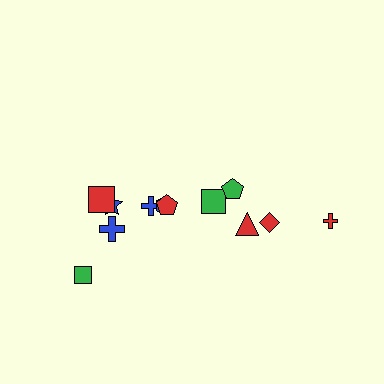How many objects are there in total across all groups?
There are 12 objects.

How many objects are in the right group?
There are 5 objects.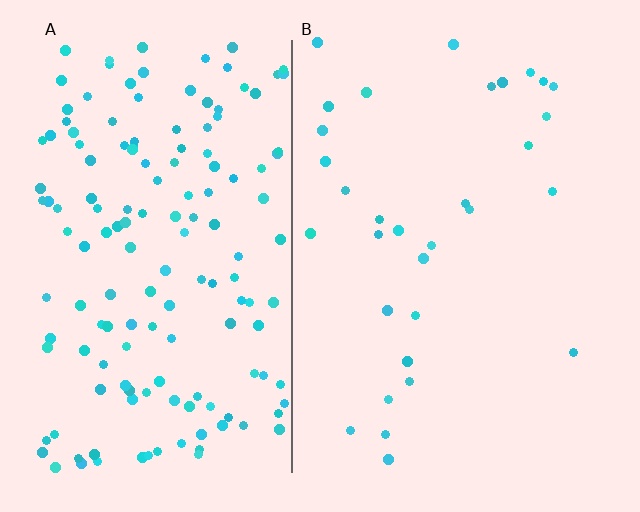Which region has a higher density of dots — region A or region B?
A (the left).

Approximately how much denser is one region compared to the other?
Approximately 4.9× — region A over region B.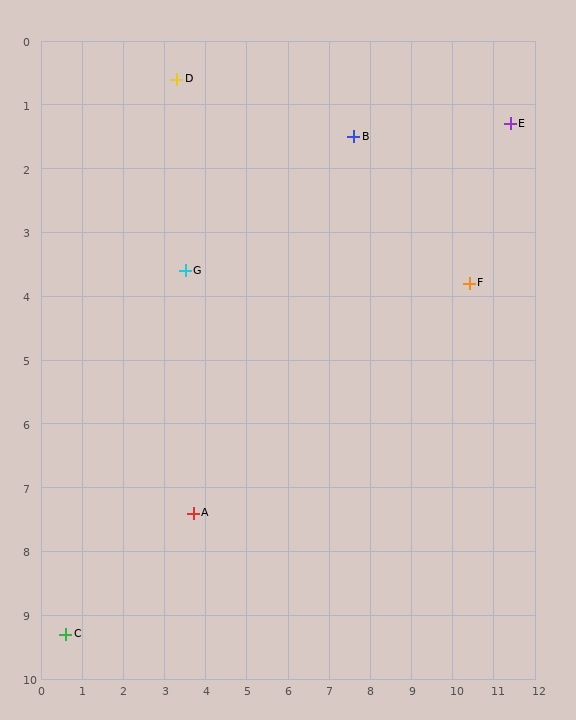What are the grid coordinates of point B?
Point B is at approximately (7.6, 1.5).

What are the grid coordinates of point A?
Point A is at approximately (3.7, 7.4).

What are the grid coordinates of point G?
Point G is at approximately (3.5, 3.6).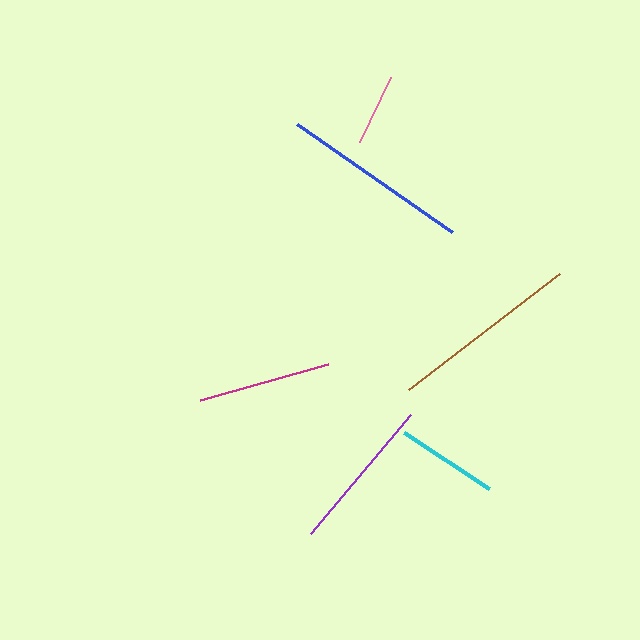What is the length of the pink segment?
The pink segment is approximately 73 pixels long.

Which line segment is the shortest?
The pink line is the shortest at approximately 73 pixels.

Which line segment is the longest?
The brown line is the longest at approximately 190 pixels.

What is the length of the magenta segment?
The magenta segment is approximately 133 pixels long.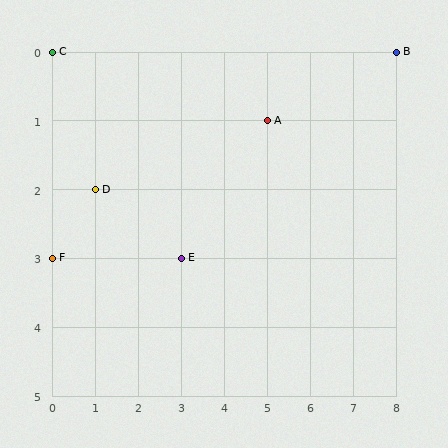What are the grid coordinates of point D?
Point D is at grid coordinates (1, 2).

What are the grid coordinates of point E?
Point E is at grid coordinates (3, 3).